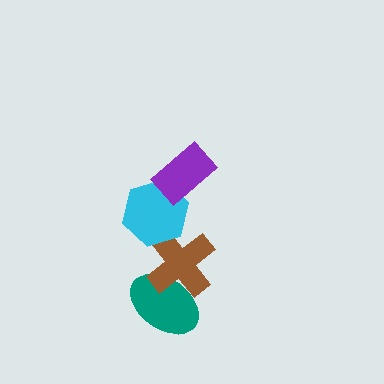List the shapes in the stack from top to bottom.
From top to bottom: the purple rectangle, the cyan hexagon, the brown cross, the teal ellipse.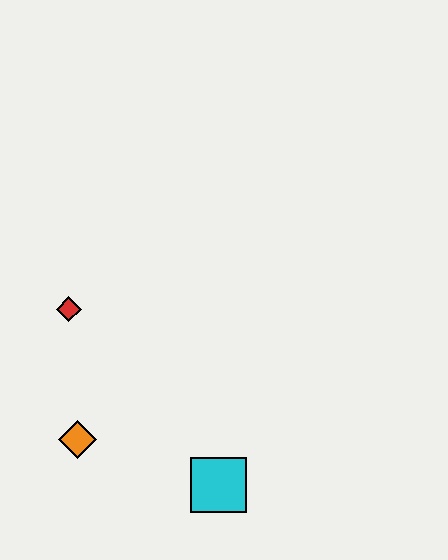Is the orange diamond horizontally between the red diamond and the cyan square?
Yes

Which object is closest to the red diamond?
The orange diamond is closest to the red diamond.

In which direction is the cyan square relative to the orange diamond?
The cyan square is to the right of the orange diamond.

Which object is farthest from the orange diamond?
The cyan square is farthest from the orange diamond.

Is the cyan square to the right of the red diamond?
Yes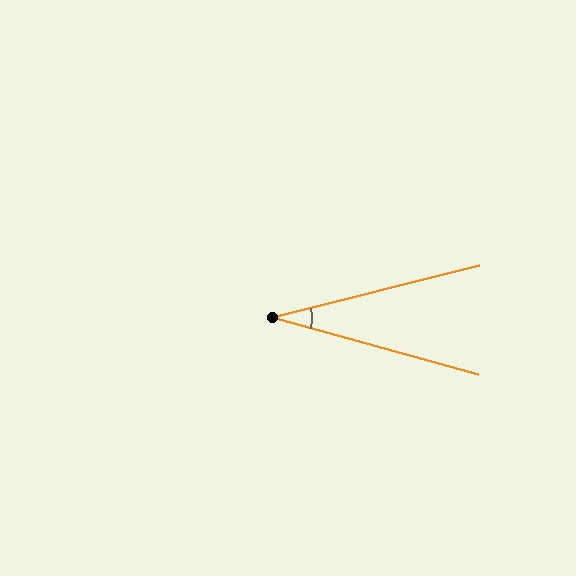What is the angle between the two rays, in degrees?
Approximately 30 degrees.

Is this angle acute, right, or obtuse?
It is acute.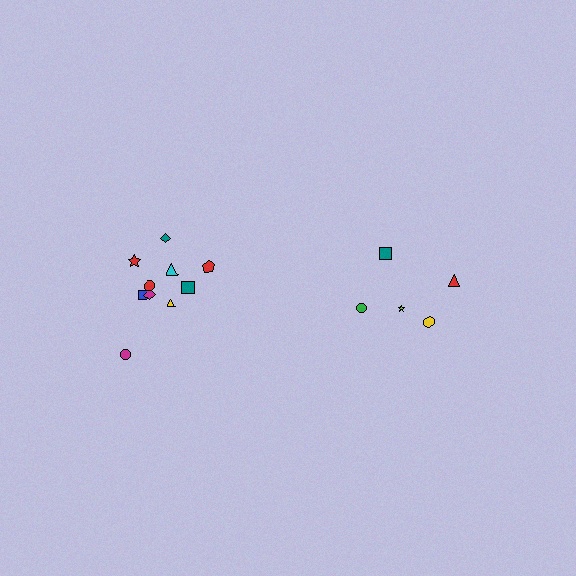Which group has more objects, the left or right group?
The left group.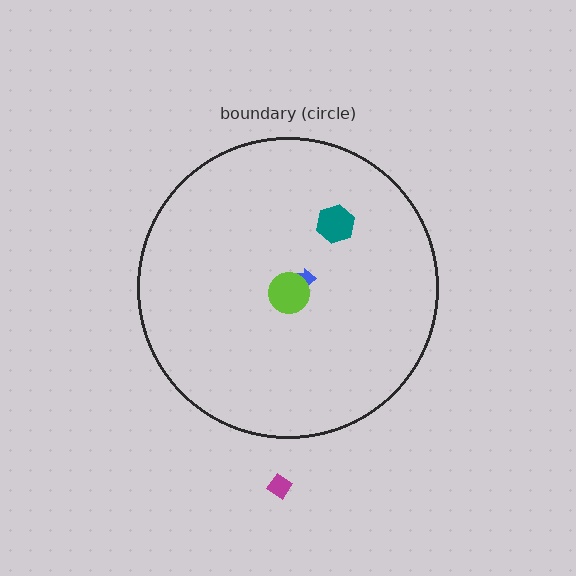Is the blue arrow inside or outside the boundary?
Inside.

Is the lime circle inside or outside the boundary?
Inside.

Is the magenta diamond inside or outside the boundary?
Outside.